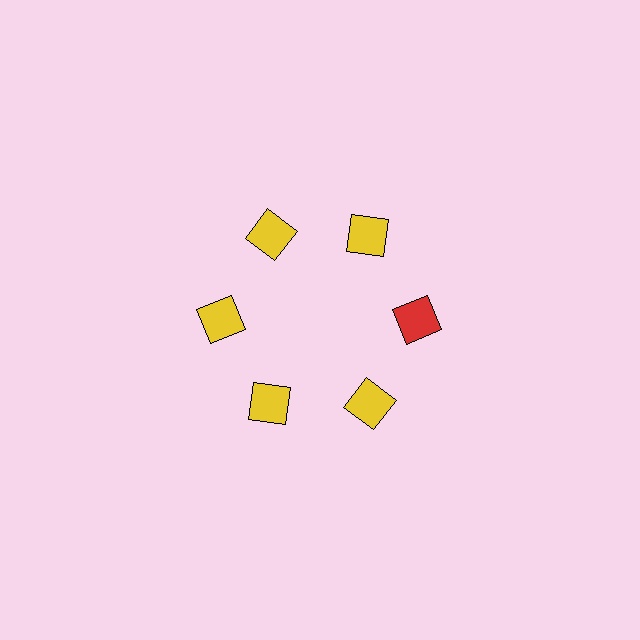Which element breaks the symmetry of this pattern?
The red square at roughly the 3 o'clock position breaks the symmetry. All other shapes are yellow squares.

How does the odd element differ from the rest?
It has a different color: red instead of yellow.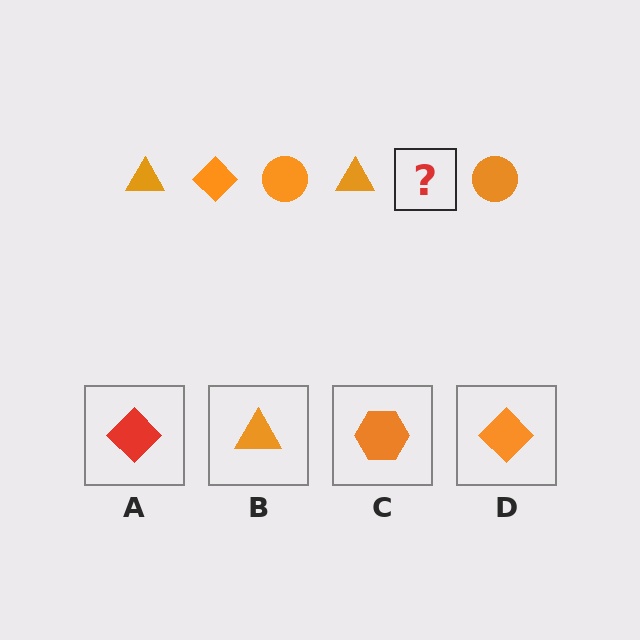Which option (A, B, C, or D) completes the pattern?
D.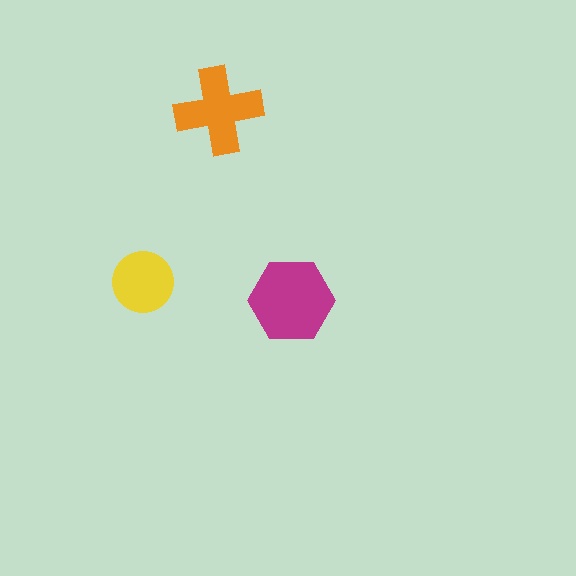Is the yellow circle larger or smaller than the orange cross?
Smaller.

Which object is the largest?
The magenta hexagon.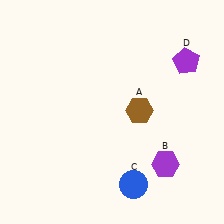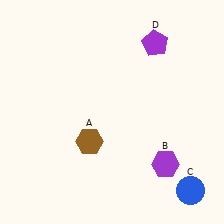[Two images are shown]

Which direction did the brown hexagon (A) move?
The brown hexagon (A) moved left.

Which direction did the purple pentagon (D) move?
The purple pentagon (D) moved left.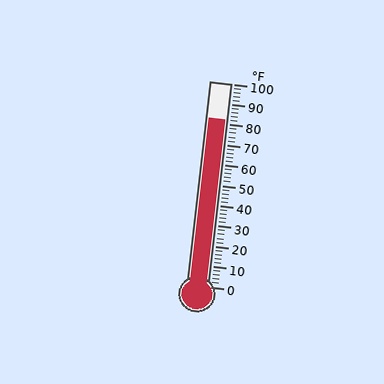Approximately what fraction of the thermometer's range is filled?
The thermometer is filled to approximately 80% of its range.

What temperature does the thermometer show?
The thermometer shows approximately 82°F.